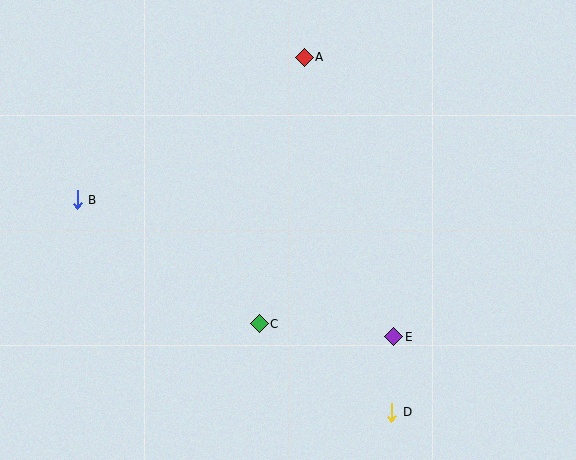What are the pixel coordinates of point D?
Point D is at (391, 412).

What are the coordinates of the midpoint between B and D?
The midpoint between B and D is at (234, 306).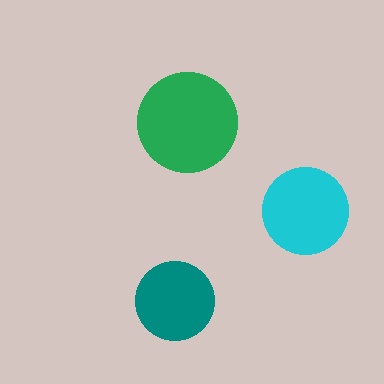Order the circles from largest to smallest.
the green one, the cyan one, the teal one.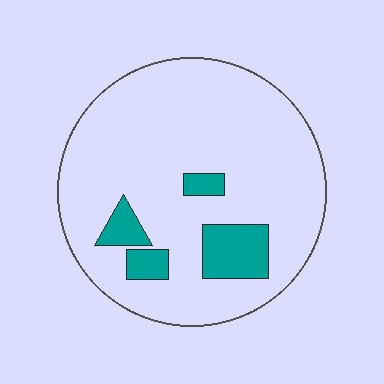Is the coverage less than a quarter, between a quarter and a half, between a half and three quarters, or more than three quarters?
Less than a quarter.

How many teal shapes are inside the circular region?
4.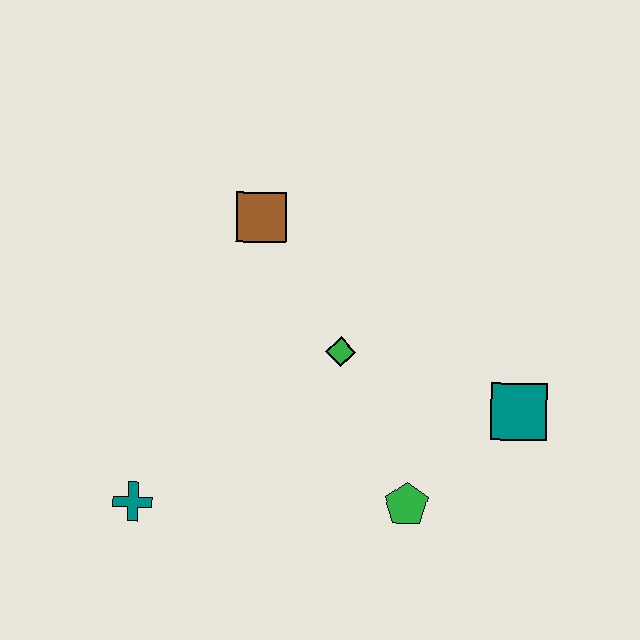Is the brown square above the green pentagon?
Yes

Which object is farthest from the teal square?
The teal cross is farthest from the teal square.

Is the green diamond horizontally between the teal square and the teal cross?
Yes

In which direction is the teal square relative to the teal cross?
The teal square is to the right of the teal cross.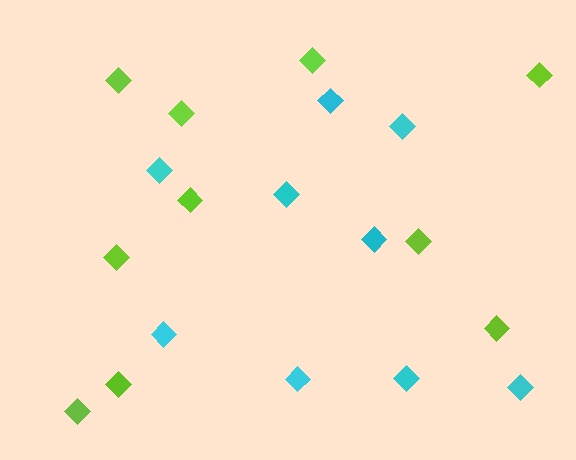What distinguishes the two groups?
There are 2 groups: one group of lime diamonds (10) and one group of cyan diamonds (9).